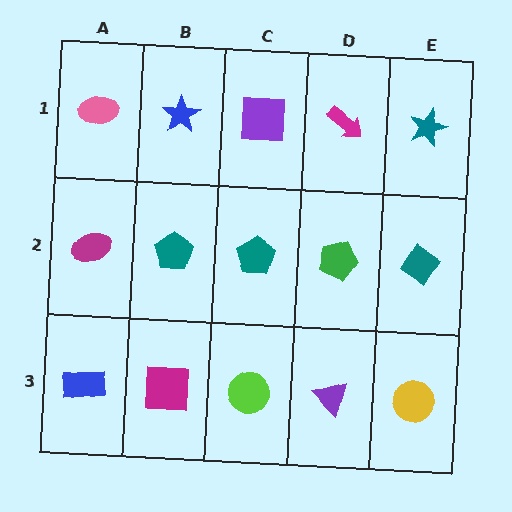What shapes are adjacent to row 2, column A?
A pink ellipse (row 1, column A), a blue rectangle (row 3, column A), a teal pentagon (row 2, column B).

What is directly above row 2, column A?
A pink ellipse.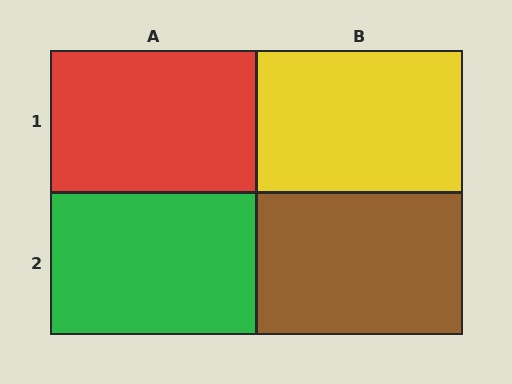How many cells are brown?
1 cell is brown.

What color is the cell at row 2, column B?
Brown.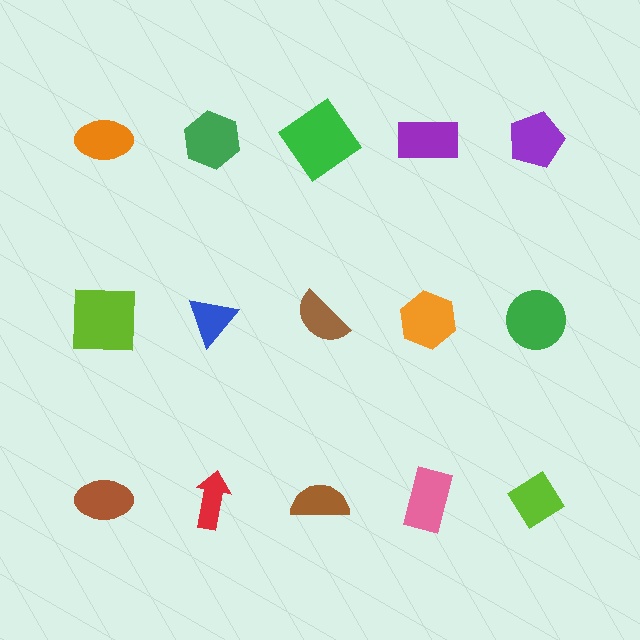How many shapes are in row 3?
5 shapes.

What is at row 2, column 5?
A green circle.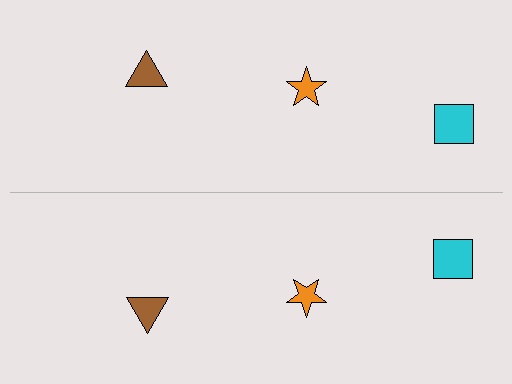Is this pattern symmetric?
Yes, this pattern has bilateral (reflection) symmetry.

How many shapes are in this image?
There are 6 shapes in this image.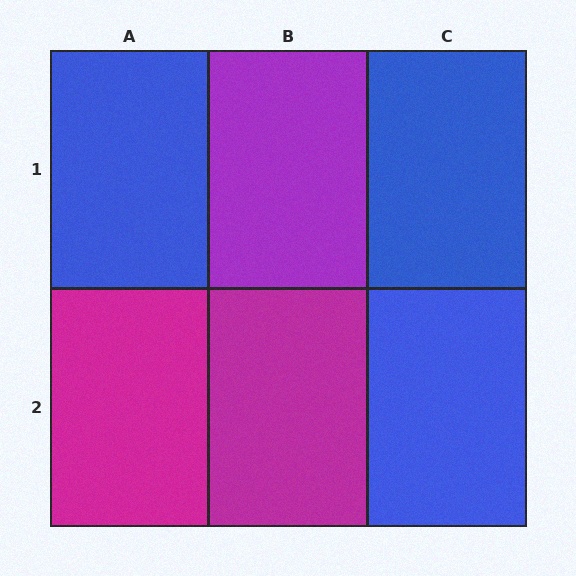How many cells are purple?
1 cell is purple.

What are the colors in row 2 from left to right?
Magenta, magenta, blue.